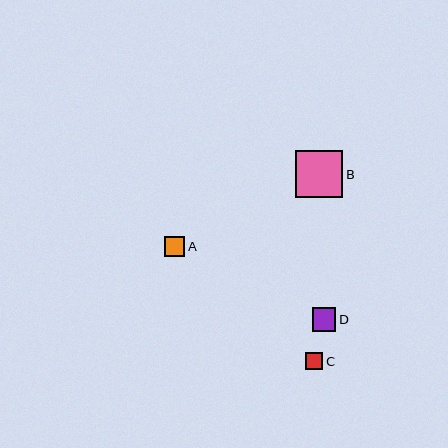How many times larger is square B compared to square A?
Square B is approximately 2.4 times the size of square A.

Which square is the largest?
Square B is the largest with a size of approximately 48 pixels.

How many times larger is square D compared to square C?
Square D is approximately 1.3 times the size of square C.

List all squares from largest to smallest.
From largest to smallest: B, D, A, C.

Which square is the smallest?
Square C is the smallest with a size of approximately 17 pixels.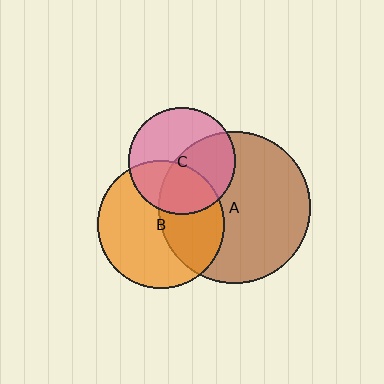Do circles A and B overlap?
Yes.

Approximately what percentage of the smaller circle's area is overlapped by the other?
Approximately 40%.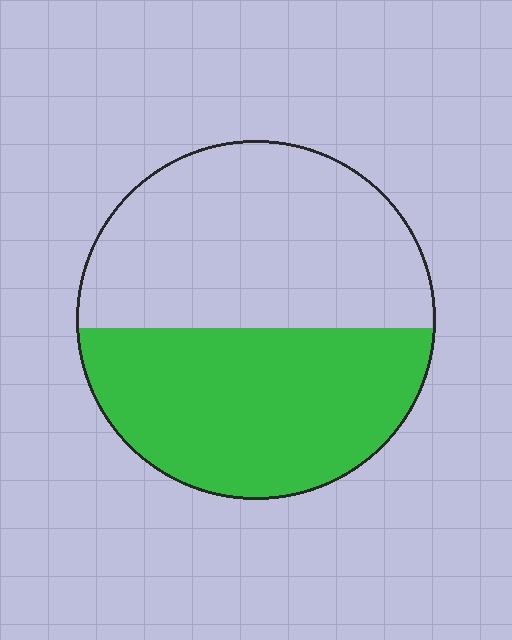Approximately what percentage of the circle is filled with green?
Approximately 45%.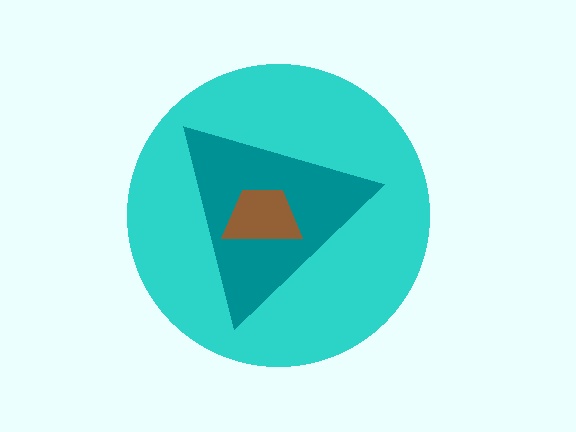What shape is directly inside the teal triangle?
The brown trapezoid.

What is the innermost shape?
The brown trapezoid.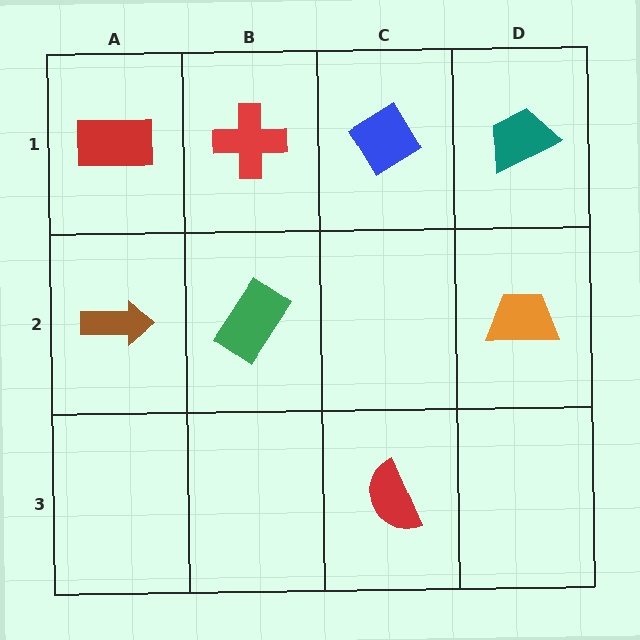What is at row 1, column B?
A red cross.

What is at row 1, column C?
A blue diamond.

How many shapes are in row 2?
3 shapes.